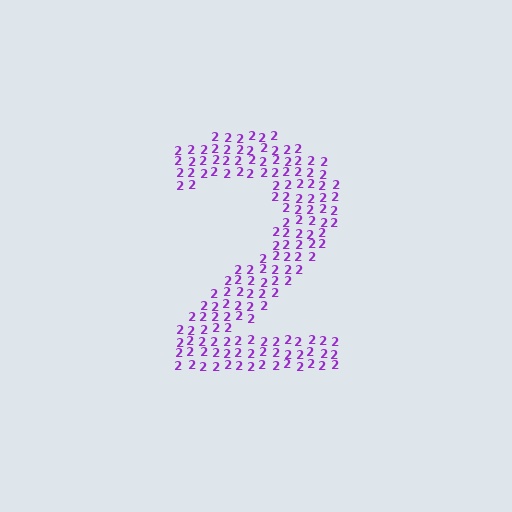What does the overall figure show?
The overall figure shows the digit 2.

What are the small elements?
The small elements are digit 2's.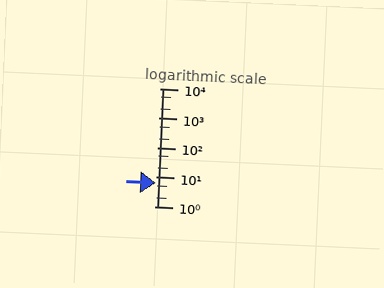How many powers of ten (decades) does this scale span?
The scale spans 4 decades, from 1 to 10000.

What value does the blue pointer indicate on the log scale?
The pointer indicates approximately 6.4.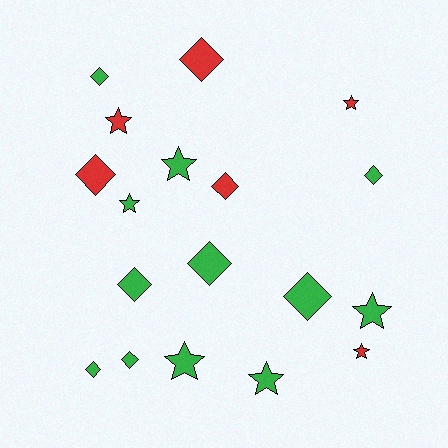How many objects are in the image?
There are 18 objects.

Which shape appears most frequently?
Diamond, with 10 objects.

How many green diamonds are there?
There are 7 green diamonds.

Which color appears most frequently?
Green, with 12 objects.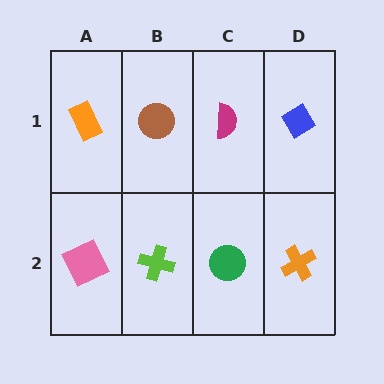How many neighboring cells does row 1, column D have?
2.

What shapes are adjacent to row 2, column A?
An orange rectangle (row 1, column A), a lime cross (row 2, column B).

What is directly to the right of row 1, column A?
A brown circle.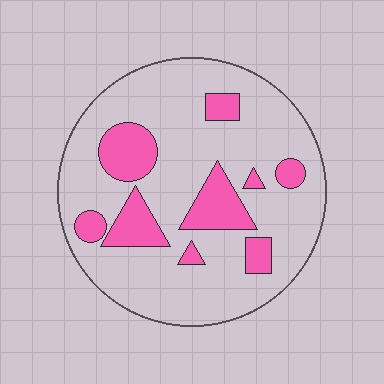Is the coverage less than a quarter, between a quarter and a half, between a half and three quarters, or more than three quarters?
Less than a quarter.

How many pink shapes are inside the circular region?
9.